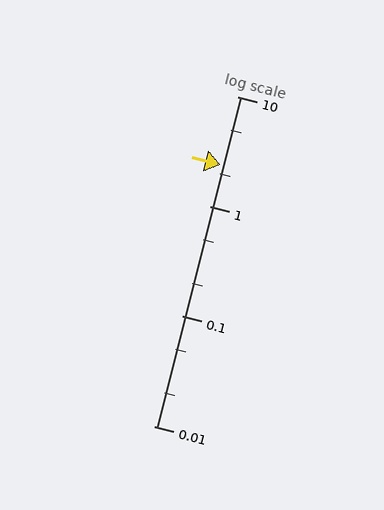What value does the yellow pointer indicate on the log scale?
The pointer indicates approximately 2.4.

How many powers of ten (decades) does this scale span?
The scale spans 3 decades, from 0.01 to 10.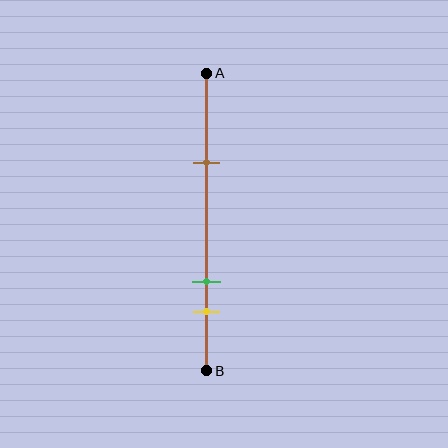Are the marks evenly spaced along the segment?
No, the marks are not evenly spaced.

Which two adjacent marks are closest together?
The green and yellow marks are the closest adjacent pair.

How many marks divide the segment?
There are 3 marks dividing the segment.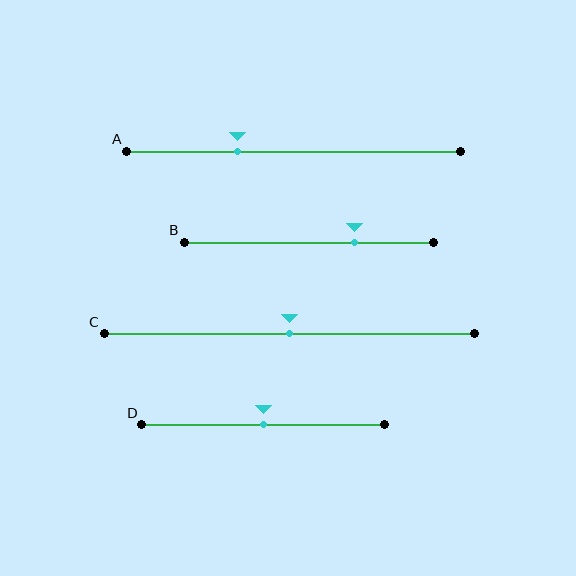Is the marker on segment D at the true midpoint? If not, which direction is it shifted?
Yes, the marker on segment D is at the true midpoint.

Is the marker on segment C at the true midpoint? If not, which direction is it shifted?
Yes, the marker on segment C is at the true midpoint.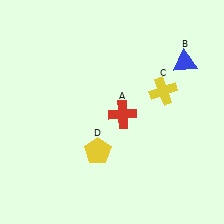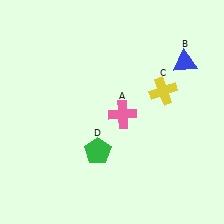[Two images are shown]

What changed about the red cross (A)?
In Image 1, A is red. In Image 2, it changed to pink.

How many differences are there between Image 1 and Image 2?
There are 2 differences between the two images.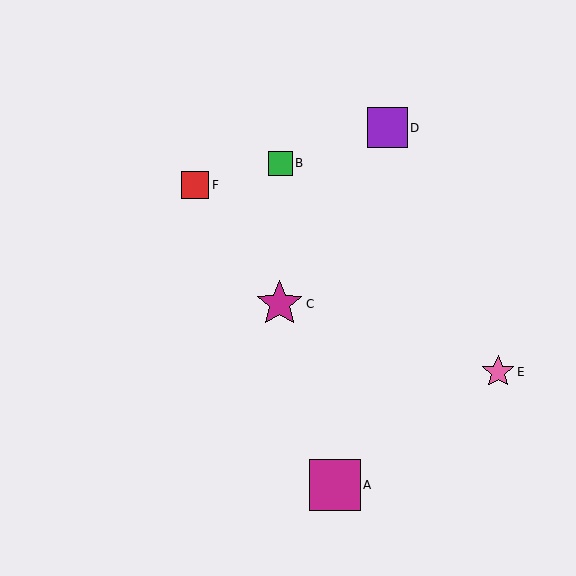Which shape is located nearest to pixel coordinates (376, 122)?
The purple square (labeled D) at (387, 128) is nearest to that location.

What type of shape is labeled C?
Shape C is a magenta star.